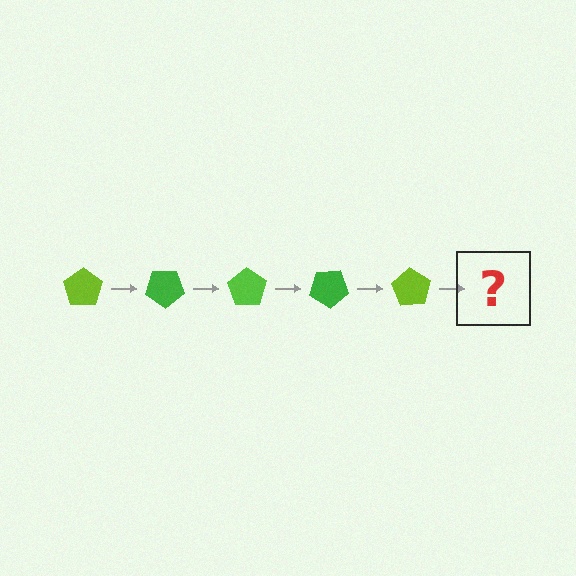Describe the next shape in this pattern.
It should be a green pentagon, rotated 175 degrees from the start.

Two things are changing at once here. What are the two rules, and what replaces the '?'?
The two rules are that it rotates 35 degrees each step and the color cycles through lime and green. The '?' should be a green pentagon, rotated 175 degrees from the start.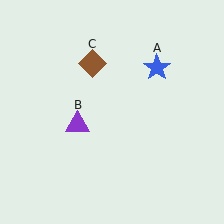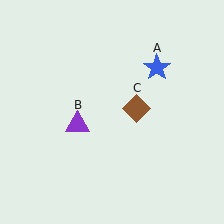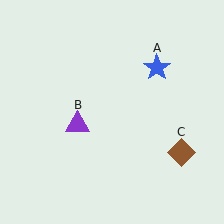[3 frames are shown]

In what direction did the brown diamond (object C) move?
The brown diamond (object C) moved down and to the right.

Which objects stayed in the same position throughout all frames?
Blue star (object A) and purple triangle (object B) remained stationary.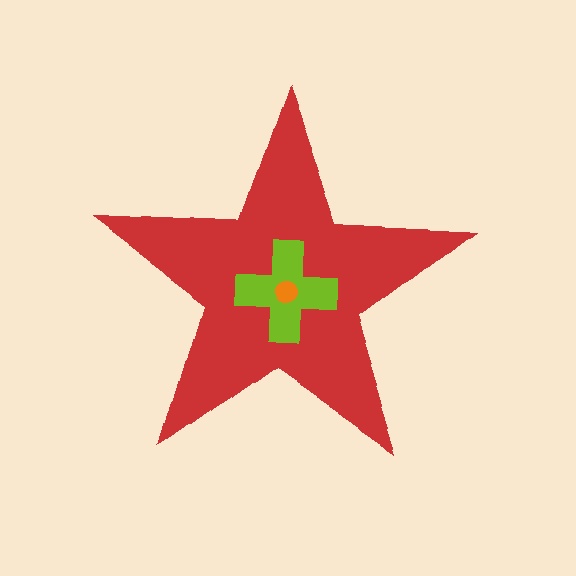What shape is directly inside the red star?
The lime cross.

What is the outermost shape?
The red star.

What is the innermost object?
The orange circle.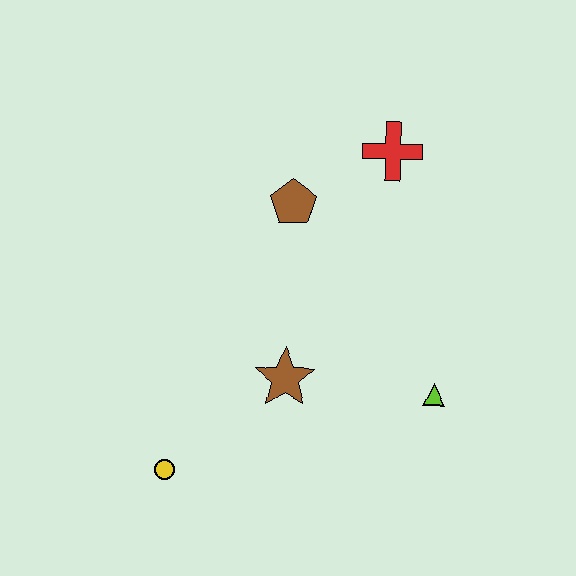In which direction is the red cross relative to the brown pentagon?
The red cross is to the right of the brown pentagon.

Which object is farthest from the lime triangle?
The yellow circle is farthest from the lime triangle.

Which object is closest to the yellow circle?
The brown star is closest to the yellow circle.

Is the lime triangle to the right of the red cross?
Yes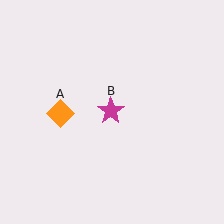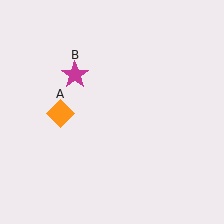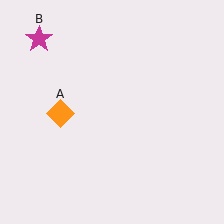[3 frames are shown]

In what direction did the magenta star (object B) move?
The magenta star (object B) moved up and to the left.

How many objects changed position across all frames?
1 object changed position: magenta star (object B).